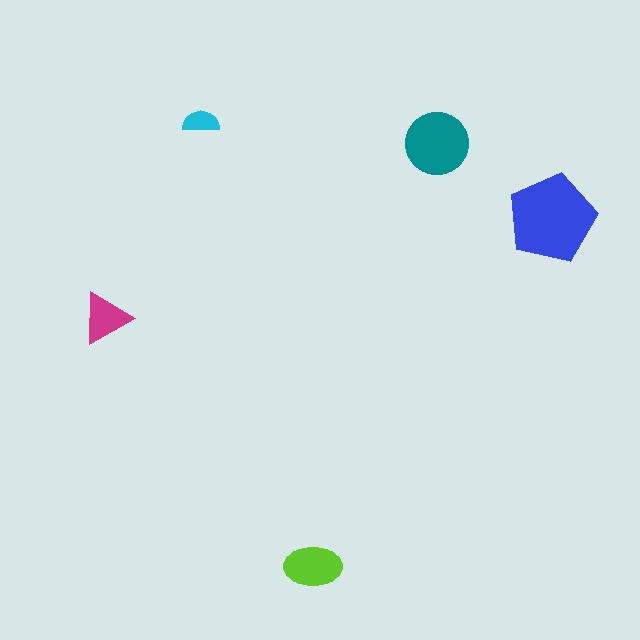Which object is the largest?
The blue pentagon.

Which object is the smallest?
The cyan semicircle.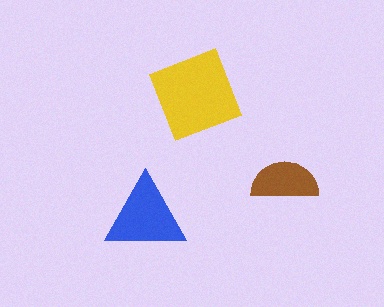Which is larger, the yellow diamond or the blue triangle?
The yellow diamond.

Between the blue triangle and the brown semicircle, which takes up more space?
The blue triangle.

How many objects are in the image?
There are 3 objects in the image.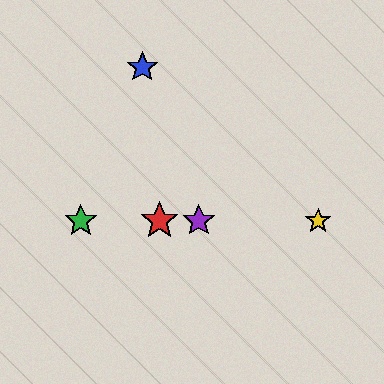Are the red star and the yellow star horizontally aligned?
Yes, both are at y≈221.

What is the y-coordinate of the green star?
The green star is at y≈221.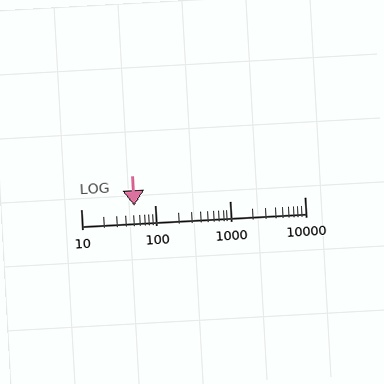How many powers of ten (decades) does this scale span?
The scale spans 3 decades, from 10 to 10000.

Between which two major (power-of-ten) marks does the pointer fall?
The pointer is between 10 and 100.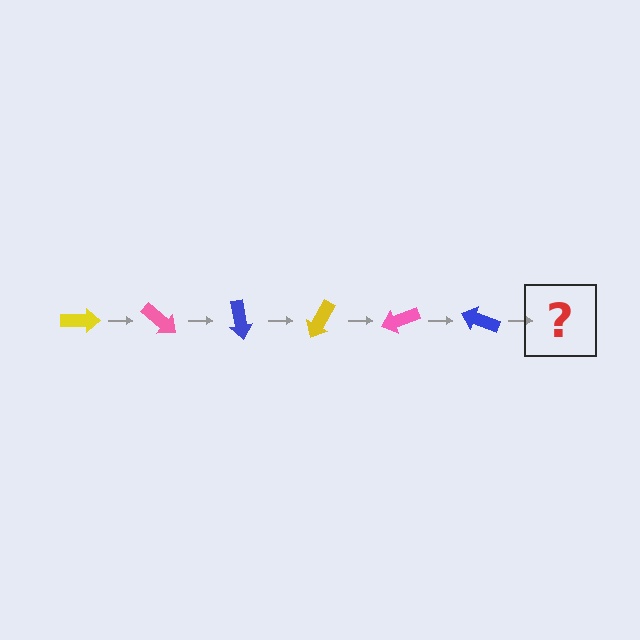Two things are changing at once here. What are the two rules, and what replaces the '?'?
The two rules are that it rotates 40 degrees each step and the color cycles through yellow, pink, and blue. The '?' should be a yellow arrow, rotated 240 degrees from the start.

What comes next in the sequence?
The next element should be a yellow arrow, rotated 240 degrees from the start.